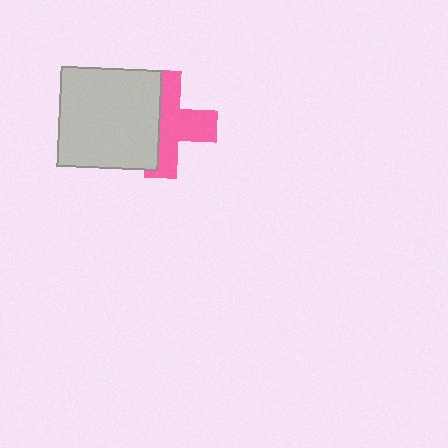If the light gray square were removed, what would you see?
You would see the complete pink cross.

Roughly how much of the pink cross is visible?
About half of it is visible (roughly 58%).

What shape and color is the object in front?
The object in front is a light gray square.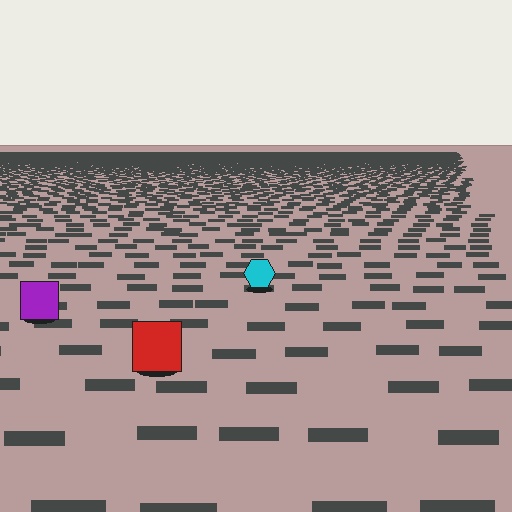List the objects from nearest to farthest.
From nearest to farthest: the red square, the purple square, the cyan hexagon.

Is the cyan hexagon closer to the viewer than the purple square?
No. The purple square is closer — you can tell from the texture gradient: the ground texture is coarser near it.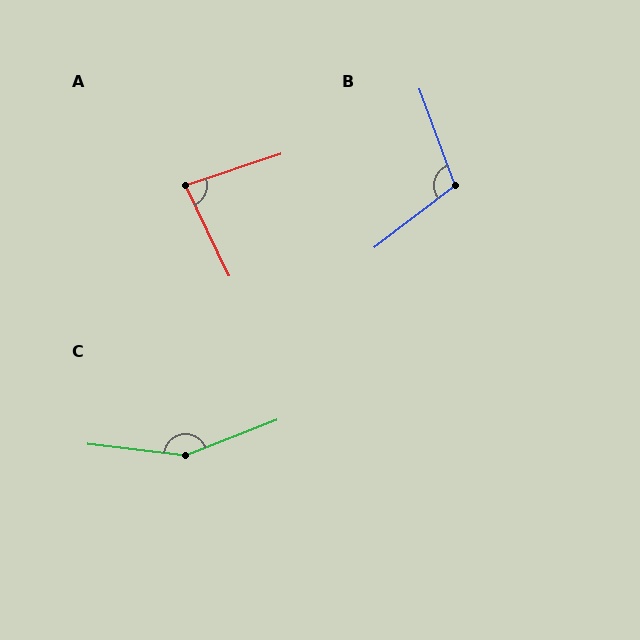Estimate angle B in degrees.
Approximately 107 degrees.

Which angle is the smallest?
A, at approximately 83 degrees.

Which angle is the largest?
C, at approximately 152 degrees.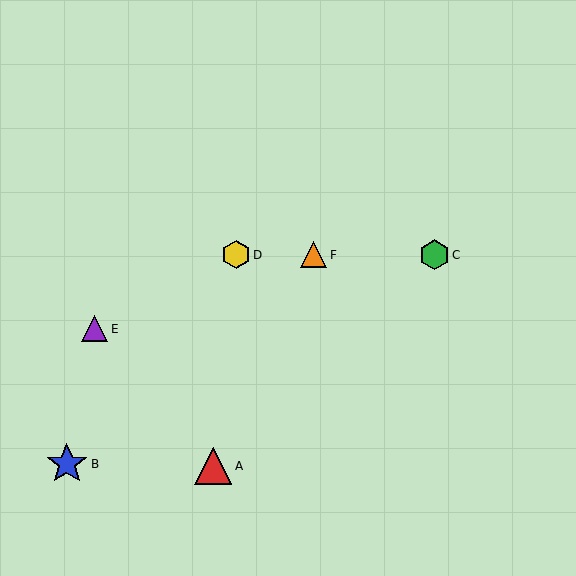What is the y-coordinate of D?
Object D is at y≈255.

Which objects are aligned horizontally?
Objects C, D, F are aligned horizontally.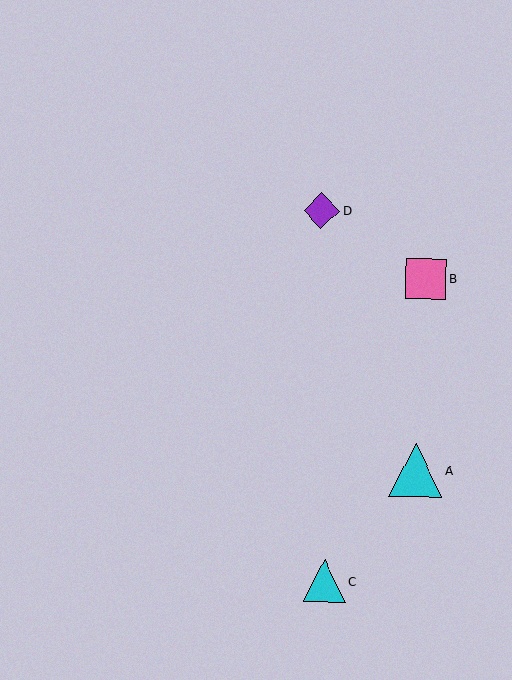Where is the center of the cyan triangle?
The center of the cyan triangle is at (416, 470).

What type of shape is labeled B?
Shape B is a pink square.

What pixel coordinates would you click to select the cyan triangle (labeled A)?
Click at (416, 470) to select the cyan triangle A.